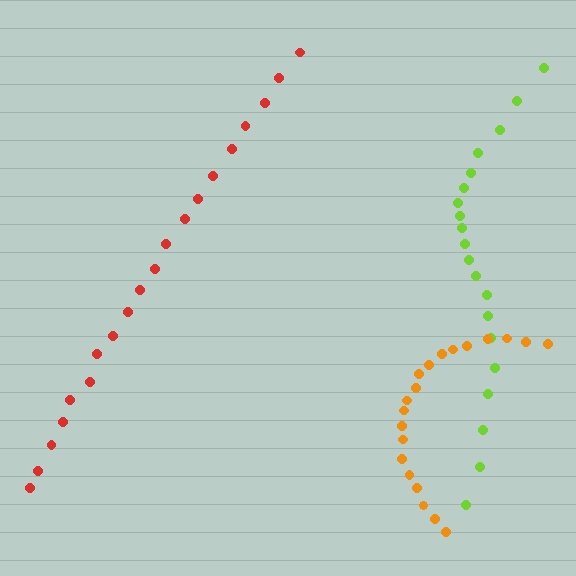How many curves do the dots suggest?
There are 3 distinct paths.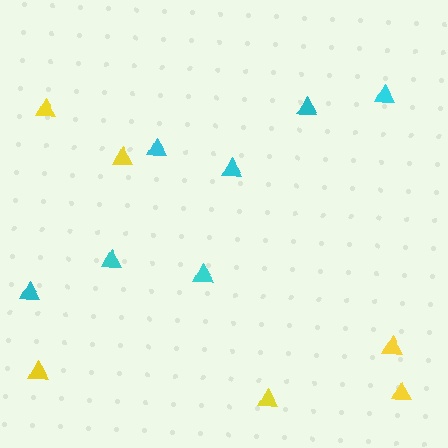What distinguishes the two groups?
There are 2 groups: one group of cyan triangles (7) and one group of yellow triangles (6).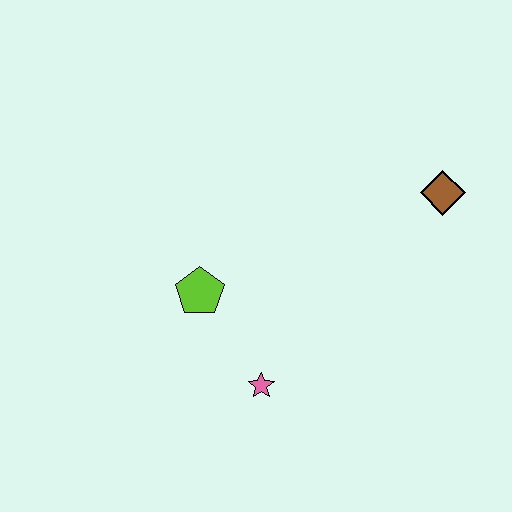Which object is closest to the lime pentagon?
The pink star is closest to the lime pentagon.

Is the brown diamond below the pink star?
No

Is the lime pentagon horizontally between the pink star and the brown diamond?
No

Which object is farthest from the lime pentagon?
The brown diamond is farthest from the lime pentagon.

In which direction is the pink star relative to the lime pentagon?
The pink star is below the lime pentagon.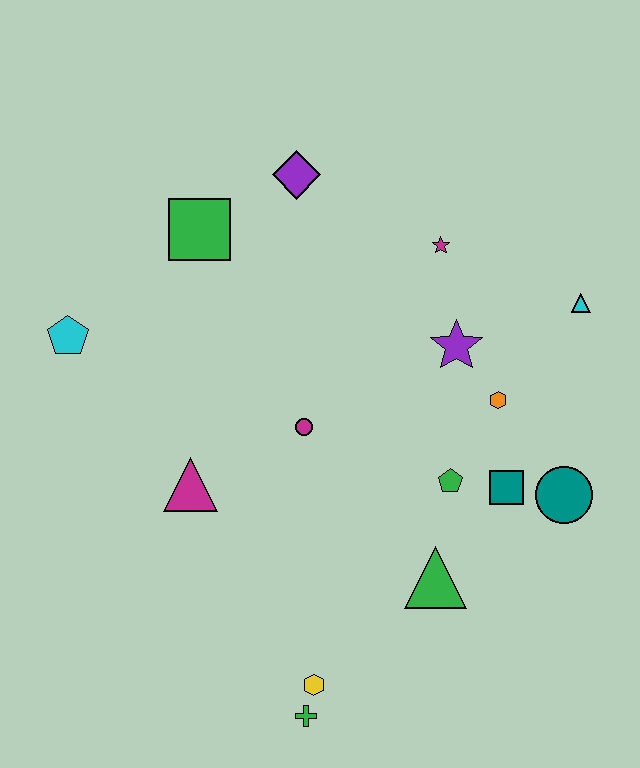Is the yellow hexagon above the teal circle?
No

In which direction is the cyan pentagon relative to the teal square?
The cyan pentagon is to the left of the teal square.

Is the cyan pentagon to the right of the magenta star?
No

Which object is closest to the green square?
The purple diamond is closest to the green square.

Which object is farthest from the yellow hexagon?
The purple diamond is farthest from the yellow hexagon.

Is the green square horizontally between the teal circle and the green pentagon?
No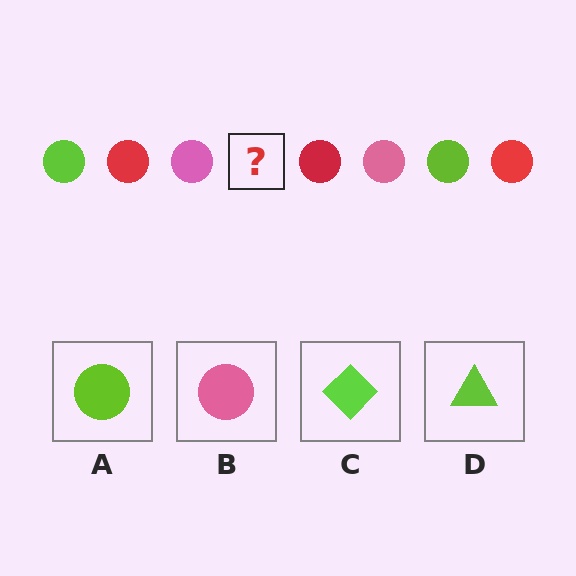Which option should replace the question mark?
Option A.